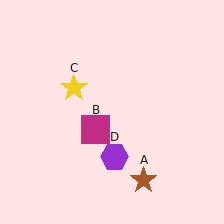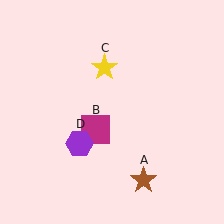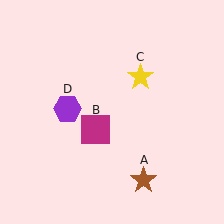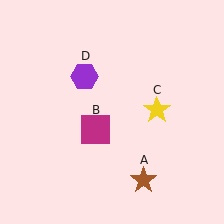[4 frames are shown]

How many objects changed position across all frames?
2 objects changed position: yellow star (object C), purple hexagon (object D).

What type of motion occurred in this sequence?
The yellow star (object C), purple hexagon (object D) rotated clockwise around the center of the scene.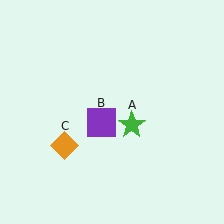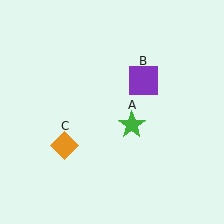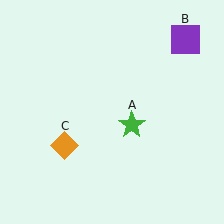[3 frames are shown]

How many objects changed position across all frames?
1 object changed position: purple square (object B).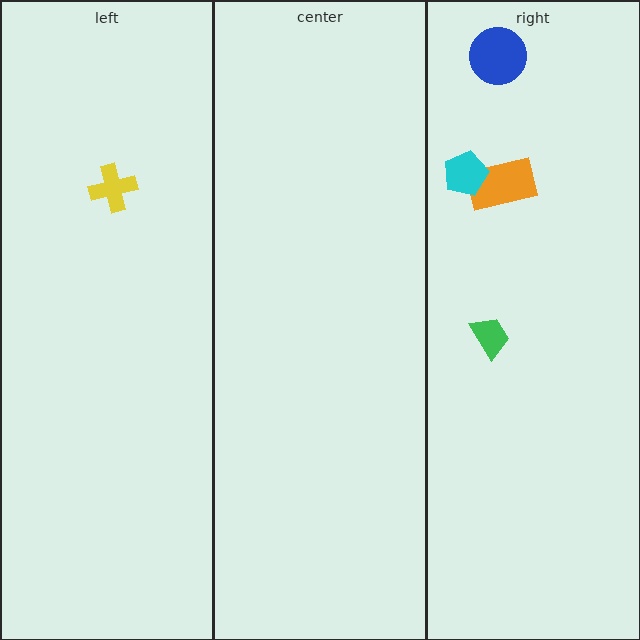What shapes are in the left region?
The yellow cross.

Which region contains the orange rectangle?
The right region.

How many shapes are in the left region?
1.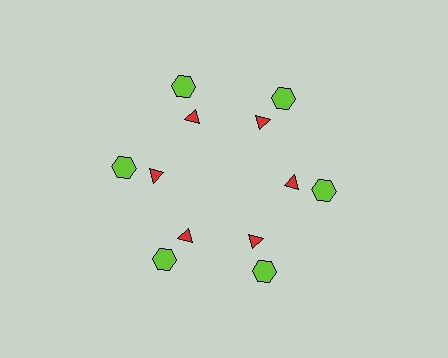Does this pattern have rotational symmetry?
Yes, this pattern has 6-fold rotational symmetry. It looks the same after rotating 60 degrees around the center.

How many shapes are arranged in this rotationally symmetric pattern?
There are 12 shapes, arranged in 6 groups of 2.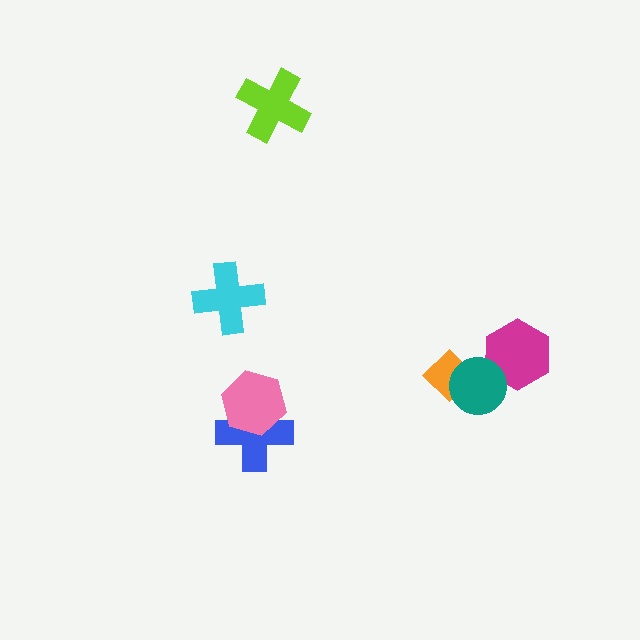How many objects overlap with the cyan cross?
0 objects overlap with the cyan cross.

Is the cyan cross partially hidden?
No, no other shape covers it.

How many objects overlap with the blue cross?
1 object overlaps with the blue cross.